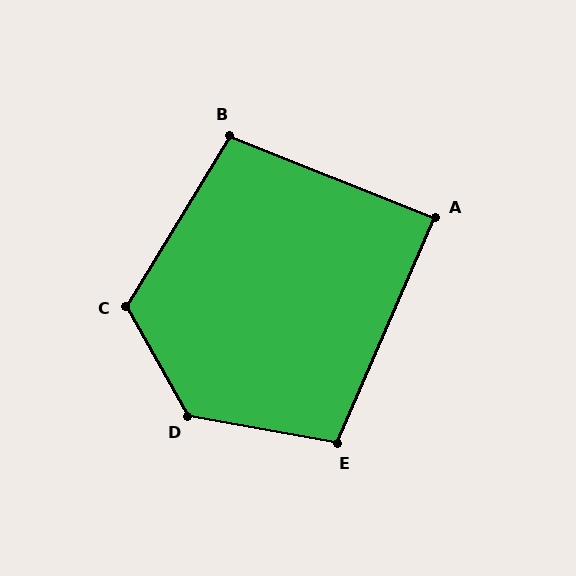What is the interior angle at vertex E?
Approximately 103 degrees (obtuse).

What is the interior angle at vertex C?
Approximately 120 degrees (obtuse).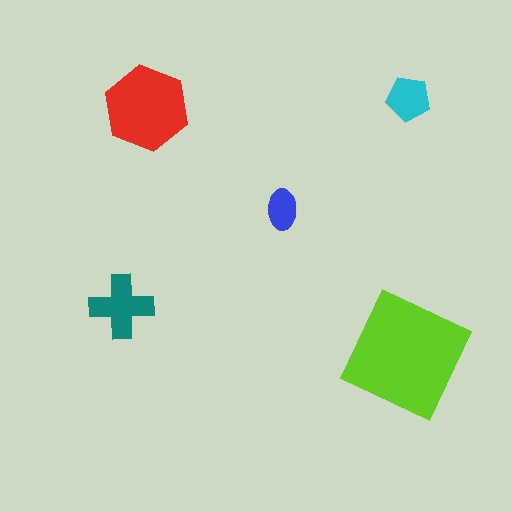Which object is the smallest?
The blue ellipse.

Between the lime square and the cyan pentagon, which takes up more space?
The lime square.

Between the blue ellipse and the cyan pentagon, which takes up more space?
The cyan pentagon.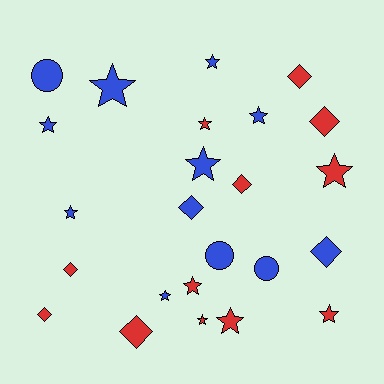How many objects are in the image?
There are 24 objects.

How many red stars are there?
There are 6 red stars.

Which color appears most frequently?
Red, with 12 objects.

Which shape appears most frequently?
Star, with 13 objects.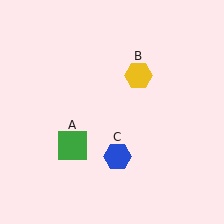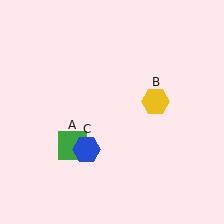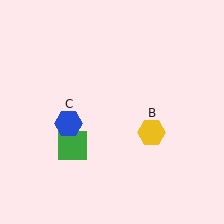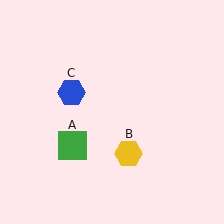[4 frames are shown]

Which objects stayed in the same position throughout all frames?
Green square (object A) remained stationary.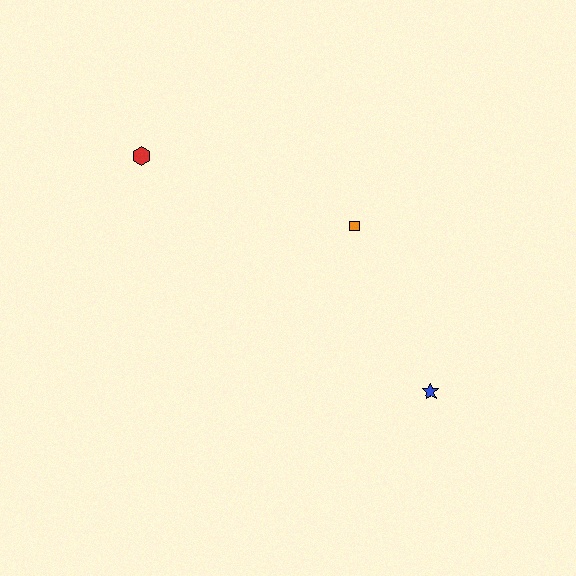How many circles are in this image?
There are no circles.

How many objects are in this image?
There are 3 objects.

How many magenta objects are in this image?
There are no magenta objects.